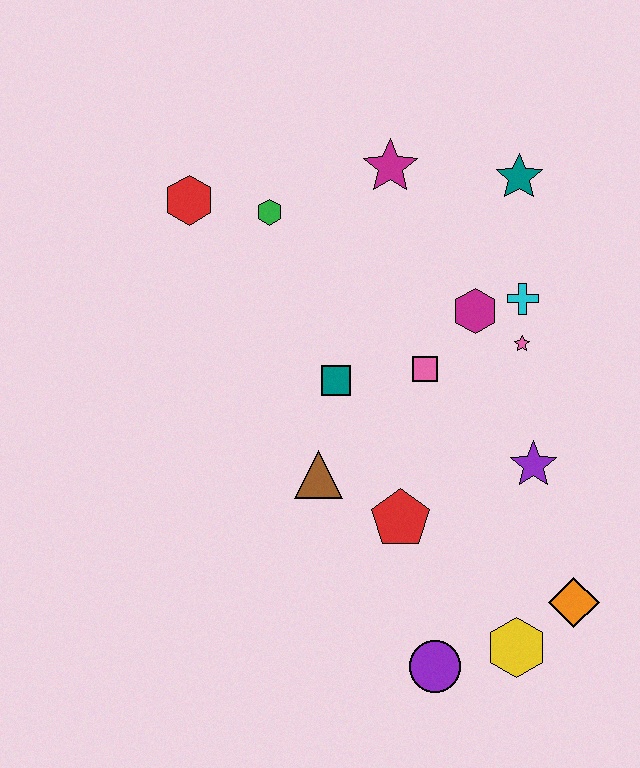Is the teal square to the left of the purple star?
Yes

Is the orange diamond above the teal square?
No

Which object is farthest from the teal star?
The purple circle is farthest from the teal star.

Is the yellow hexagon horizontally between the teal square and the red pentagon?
No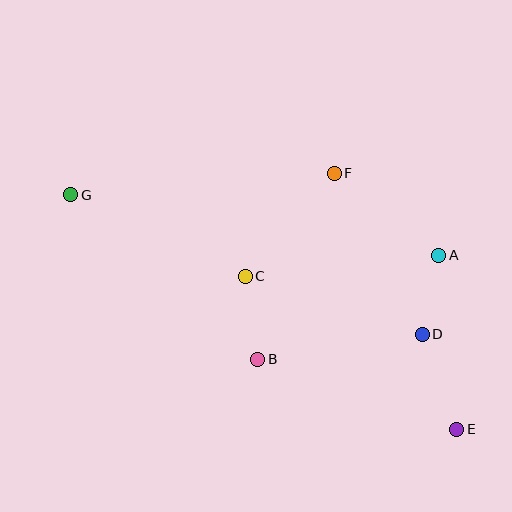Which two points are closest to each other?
Points A and D are closest to each other.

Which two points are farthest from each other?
Points E and G are farthest from each other.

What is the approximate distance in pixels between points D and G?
The distance between D and G is approximately 378 pixels.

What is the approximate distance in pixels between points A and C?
The distance between A and C is approximately 195 pixels.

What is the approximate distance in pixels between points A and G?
The distance between A and G is approximately 373 pixels.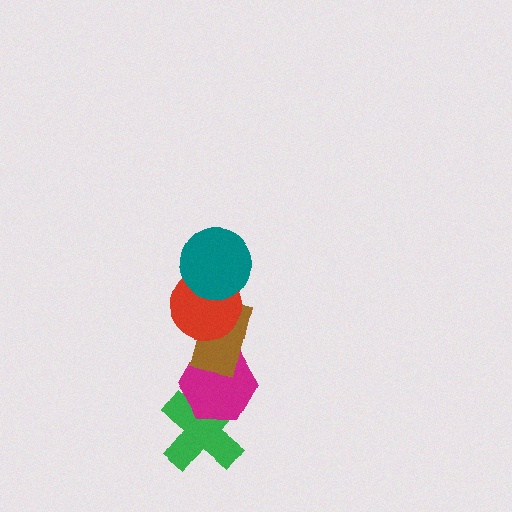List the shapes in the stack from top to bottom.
From top to bottom: the teal circle, the red circle, the brown rectangle, the magenta hexagon, the green cross.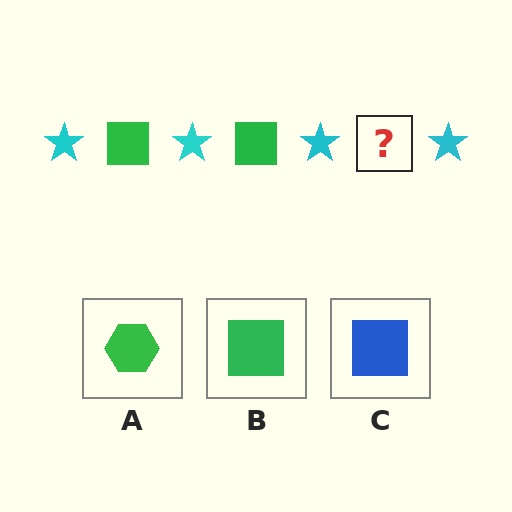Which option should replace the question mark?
Option B.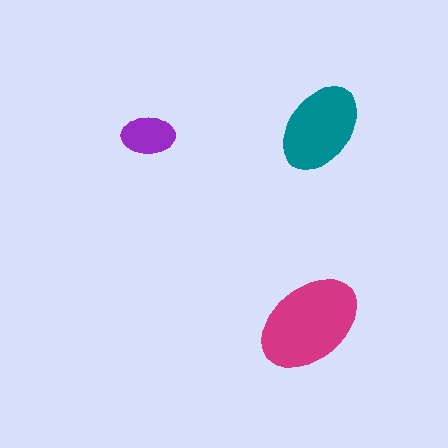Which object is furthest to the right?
The teal ellipse is rightmost.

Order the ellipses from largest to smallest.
the magenta one, the teal one, the purple one.